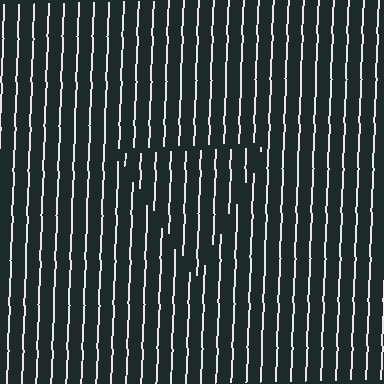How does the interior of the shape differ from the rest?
The interior of the shape contains the same grating, shifted by half a period — the contour is defined by the phase discontinuity where line-ends from the inner and outer gratings abut.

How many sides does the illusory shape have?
3 sides — the line-ends trace a triangle.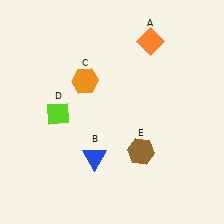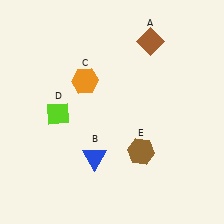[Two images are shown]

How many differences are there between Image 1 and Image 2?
There is 1 difference between the two images.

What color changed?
The diamond (A) changed from orange in Image 1 to brown in Image 2.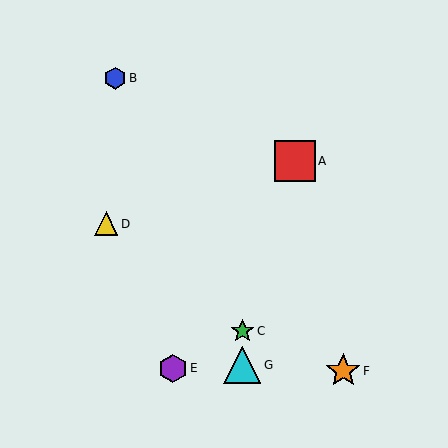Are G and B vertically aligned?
No, G is at x≈242 and B is at x≈115.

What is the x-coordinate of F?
Object F is at x≈343.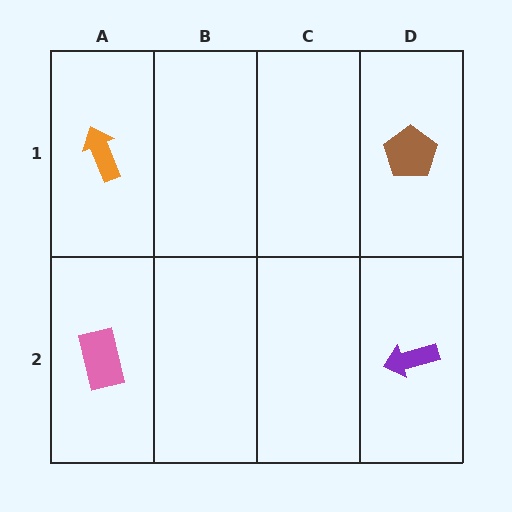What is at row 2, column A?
A pink rectangle.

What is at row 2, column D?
A purple arrow.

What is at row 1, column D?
A brown pentagon.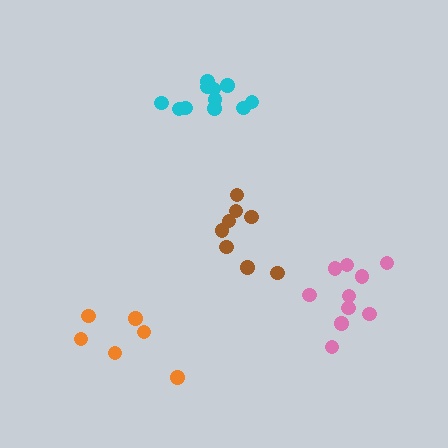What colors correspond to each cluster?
The clusters are colored: brown, cyan, orange, pink.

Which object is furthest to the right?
The pink cluster is rightmost.